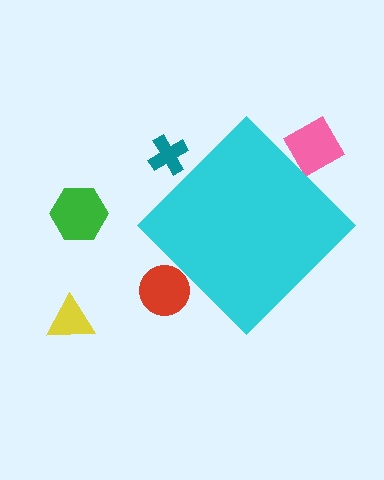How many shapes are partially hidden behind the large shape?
3 shapes are partially hidden.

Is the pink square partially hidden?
Yes, the pink square is partially hidden behind the cyan diamond.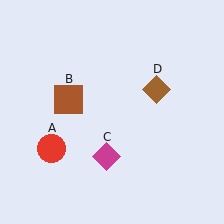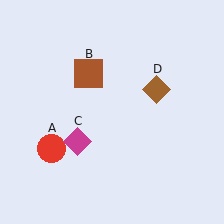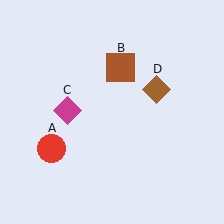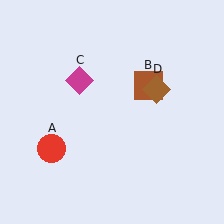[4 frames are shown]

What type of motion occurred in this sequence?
The brown square (object B), magenta diamond (object C) rotated clockwise around the center of the scene.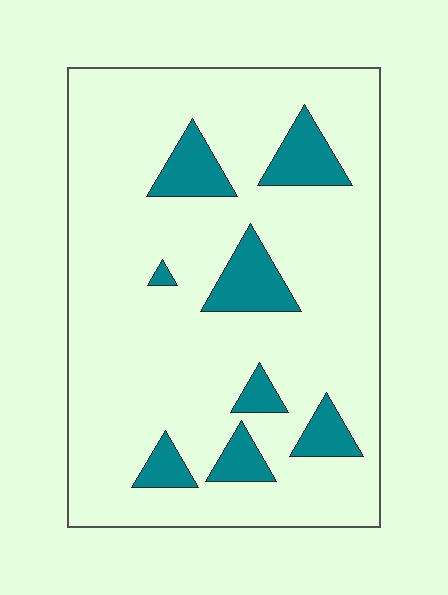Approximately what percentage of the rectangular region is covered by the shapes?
Approximately 15%.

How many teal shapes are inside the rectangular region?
8.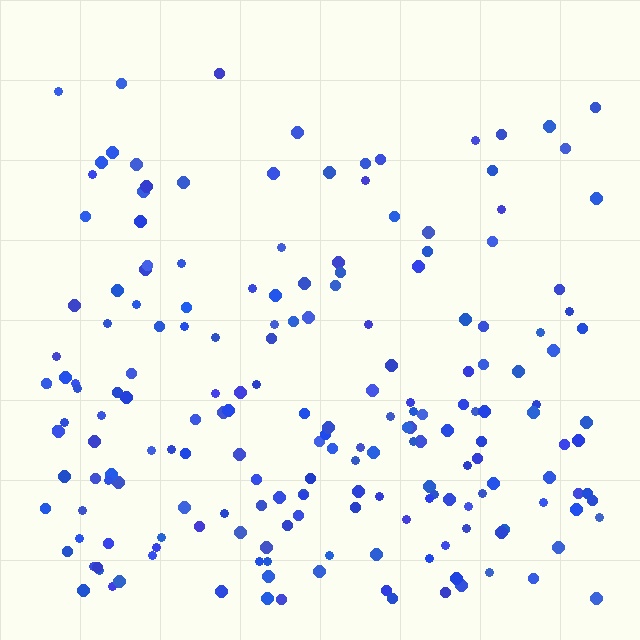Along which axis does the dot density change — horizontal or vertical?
Vertical.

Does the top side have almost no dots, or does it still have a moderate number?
Still a moderate number, just noticeably fewer than the bottom.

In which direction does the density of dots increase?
From top to bottom, with the bottom side densest.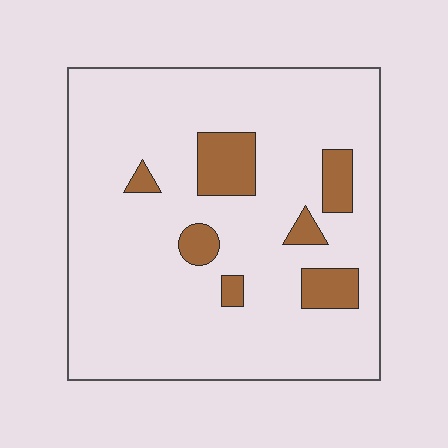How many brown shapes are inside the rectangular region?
7.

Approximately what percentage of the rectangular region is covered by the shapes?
Approximately 10%.